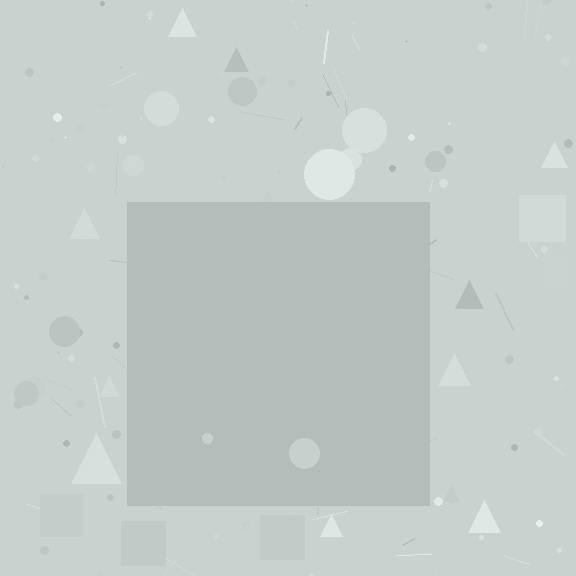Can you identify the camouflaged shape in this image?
The camouflaged shape is a square.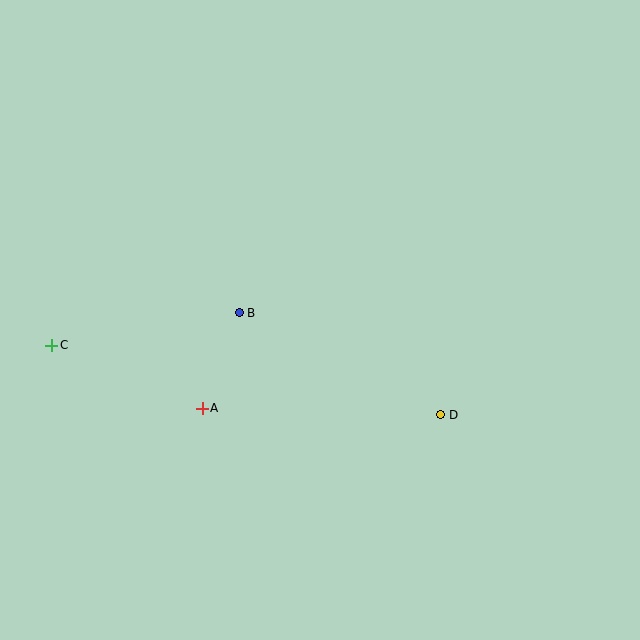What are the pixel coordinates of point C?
Point C is at (52, 345).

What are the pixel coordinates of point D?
Point D is at (441, 415).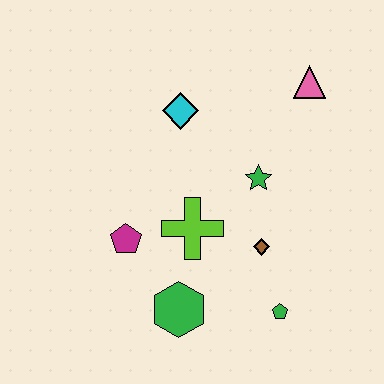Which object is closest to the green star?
The brown diamond is closest to the green star.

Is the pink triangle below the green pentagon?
No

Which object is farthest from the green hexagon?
The pink triangle is farthest from the green hexagon.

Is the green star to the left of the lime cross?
No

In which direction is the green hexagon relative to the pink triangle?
The green hexagon is below the pink triangle.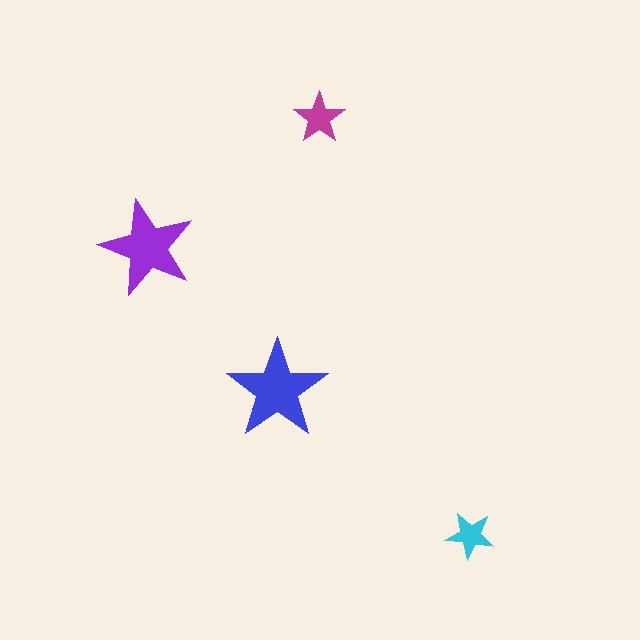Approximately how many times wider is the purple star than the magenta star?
About 2 times wider.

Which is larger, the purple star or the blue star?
The blue one.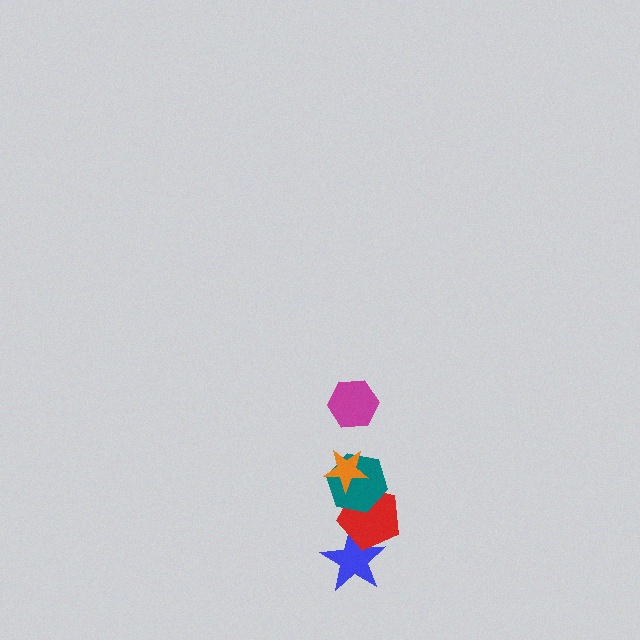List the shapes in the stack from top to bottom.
From top to bottom: the magenta hexagon, the orange star, the teal hexagon, the red pentagon, the blue star.